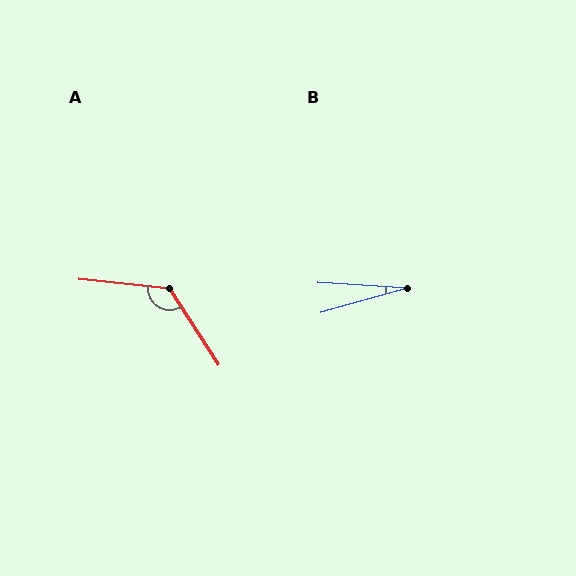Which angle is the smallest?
B, at approximately 19 degrees.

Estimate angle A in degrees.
Approximately 129 degrees.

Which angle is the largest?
A, at approximately 129 degrees.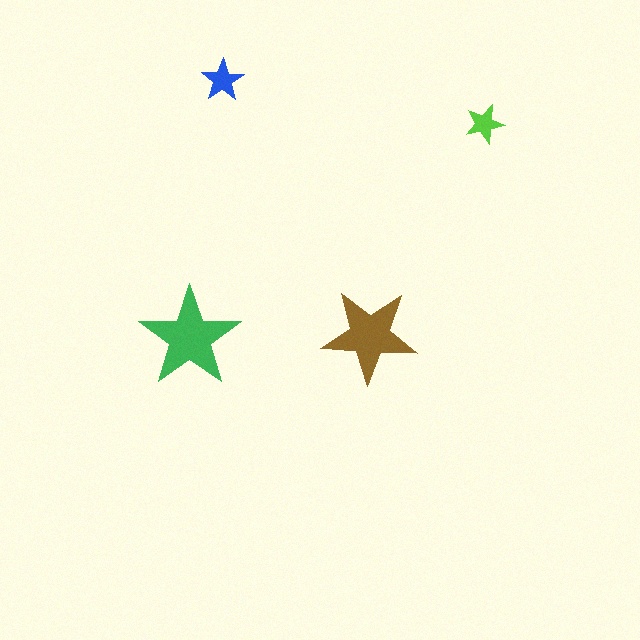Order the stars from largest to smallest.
the green one, the brown one, the blue one, the lime one.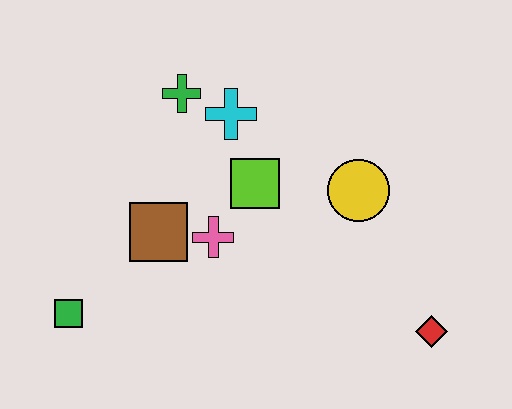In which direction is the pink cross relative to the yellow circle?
The pink cross is to the left of the yellow circle.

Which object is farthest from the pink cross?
The red diamond is farthest from the pink cross.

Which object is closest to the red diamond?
The yellow circle is closest to the red diamond.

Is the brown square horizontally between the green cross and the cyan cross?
No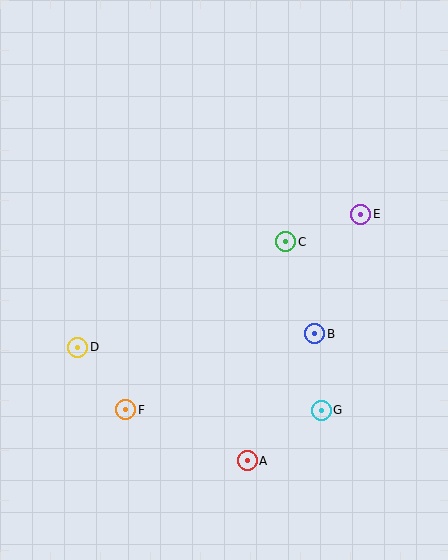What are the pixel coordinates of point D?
Point D is at (78, 347).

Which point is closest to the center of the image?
Point C at (286, 242) is closest to the center.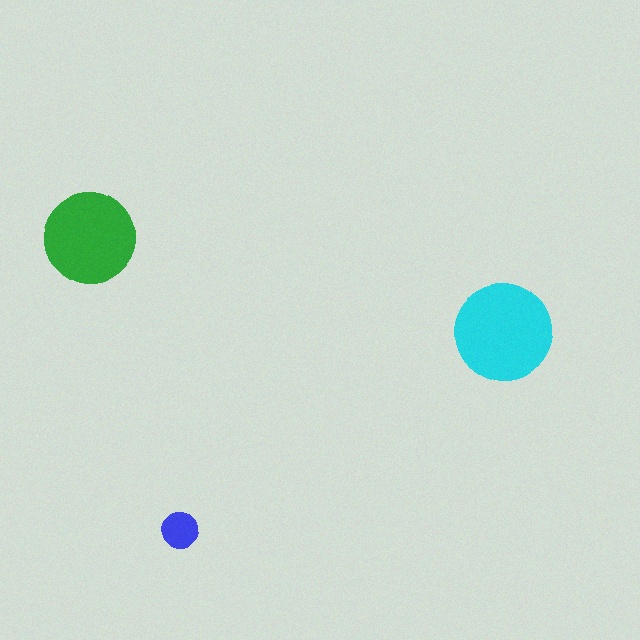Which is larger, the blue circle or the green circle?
The green one.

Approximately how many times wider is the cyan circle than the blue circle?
About 2.5 times wider.